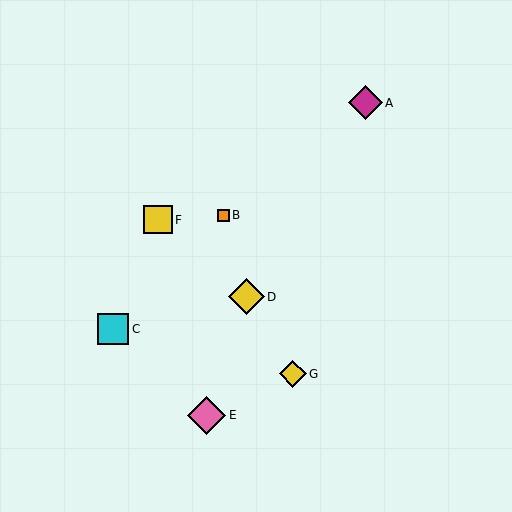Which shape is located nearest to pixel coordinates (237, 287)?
The yellow diamond (labeled D) at (246, 297) is nearest to that location.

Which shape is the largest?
The pink diamond (labeled E) is the largest.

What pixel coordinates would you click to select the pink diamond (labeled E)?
Click at (207, 415) to select the pink diamond E.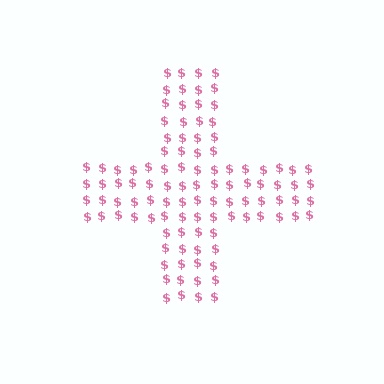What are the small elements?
The small elements are dollar signs.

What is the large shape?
The large shape is a cross.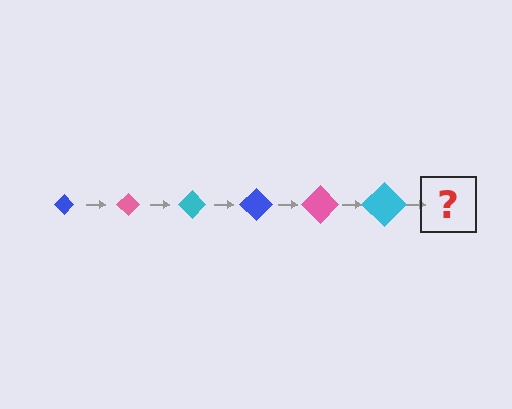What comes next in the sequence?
The next element should be a blue diamond, larger than the previous one.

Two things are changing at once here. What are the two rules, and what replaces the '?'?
The two rules are that the diamond grows larger each step and the color cycles through blue, pink, and cyan. The '?' should be a blue diamond, larger than the previous one.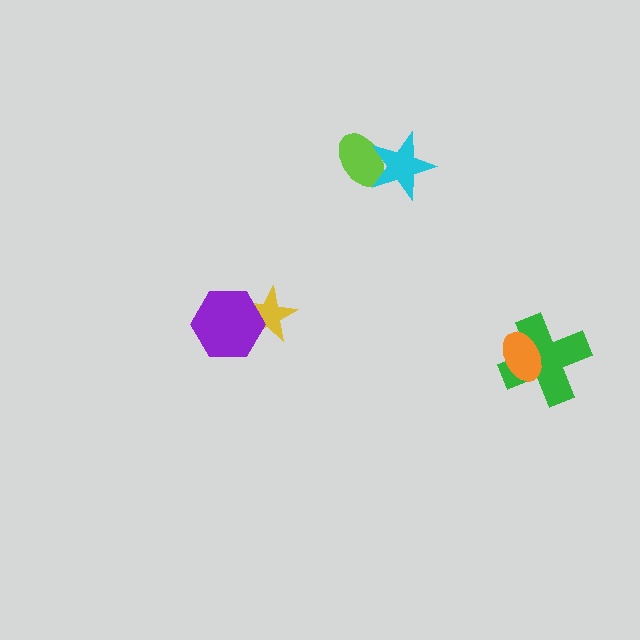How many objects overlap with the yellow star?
1 object overlaps with the yellow star.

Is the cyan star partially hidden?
No, no other shape covers it.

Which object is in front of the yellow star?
The purple hexagon is in front of the yellow star.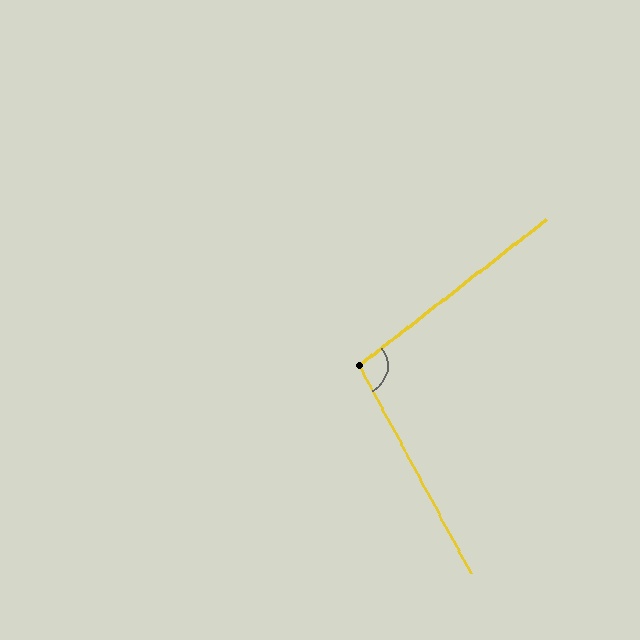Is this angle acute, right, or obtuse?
It is obtuse.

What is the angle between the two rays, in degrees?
Approximately 99 degrees.